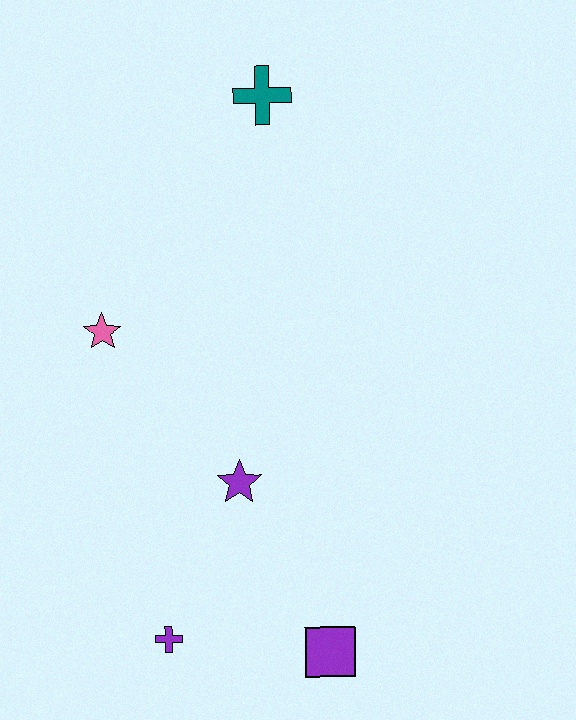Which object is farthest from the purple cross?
The teal cross is farthest from the purple cross.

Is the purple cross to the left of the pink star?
No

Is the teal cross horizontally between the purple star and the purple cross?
No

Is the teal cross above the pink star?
Yes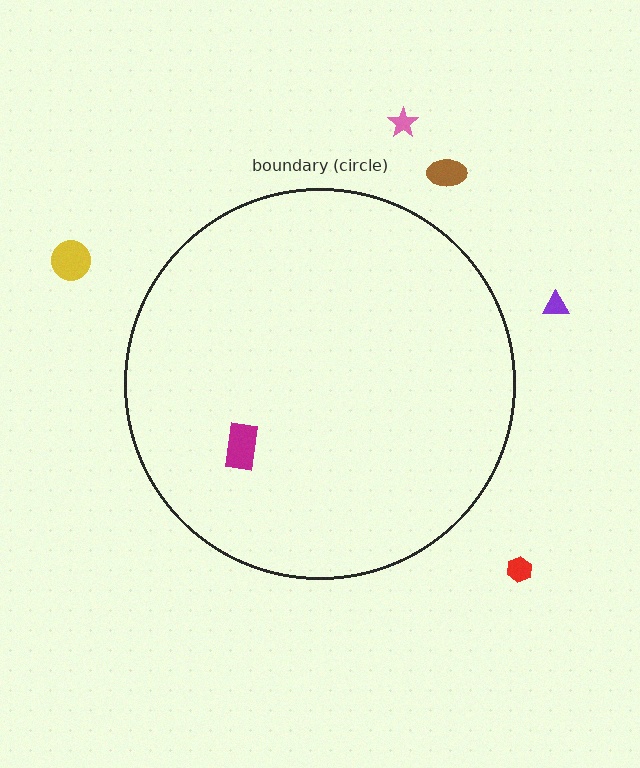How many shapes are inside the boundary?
1 inside, 5 outside.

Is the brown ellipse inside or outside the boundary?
Outside.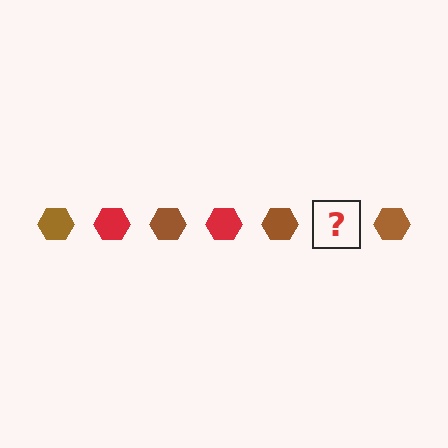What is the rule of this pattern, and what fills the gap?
The rule is that the pattern cycles through brown, red hexagons. The gap should be filled with a red hexagon.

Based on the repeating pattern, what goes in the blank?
The blank should be a red hexagon.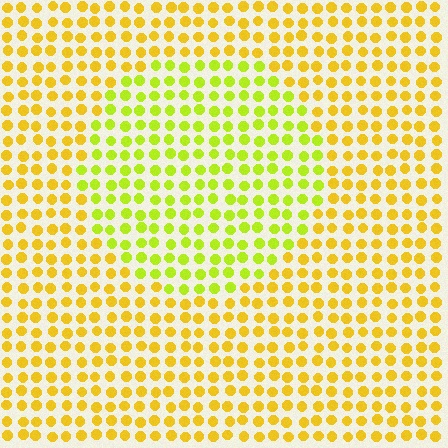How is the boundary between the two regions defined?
The boundary is defined purely by a slight shift in hue (about 30 degrees). Spacing, size, and orientation are identical on both sides.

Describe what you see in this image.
The image is filled with small yellow elements in a uniform arrangement. A circle-shaped region is visible where the elements are tinted to a slightly different hue, forming a subtle color boundary.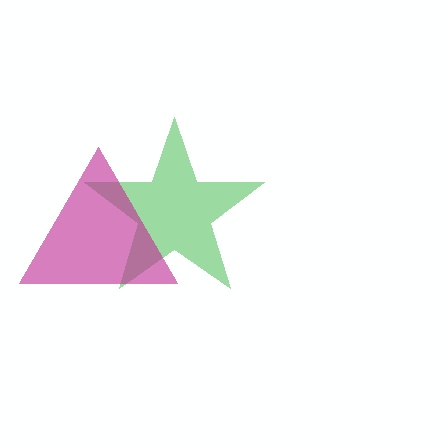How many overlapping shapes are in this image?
There are 2 overlapping shapes in the image.